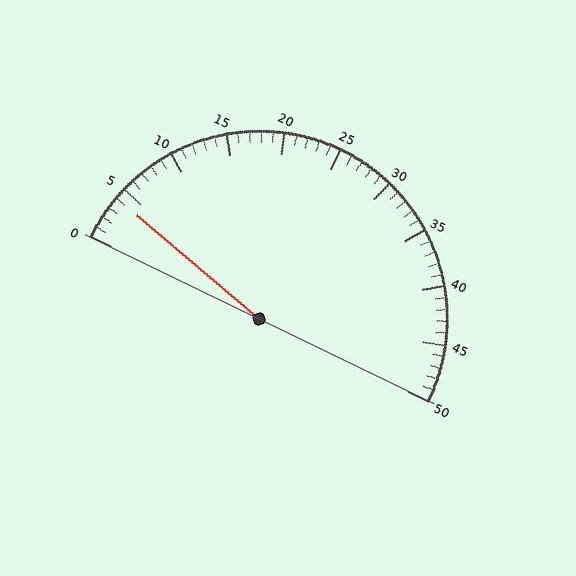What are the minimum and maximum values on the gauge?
The gauge ranges from 0 to 50.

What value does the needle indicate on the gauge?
The needle indicates approximately 4.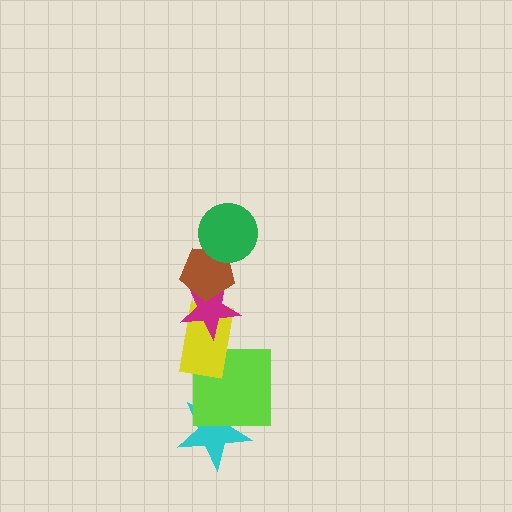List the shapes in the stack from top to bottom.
From top to bottom: the green circle, the brown pentagon, the magenta star, the yellow rectangle, the lime square, the cyan star.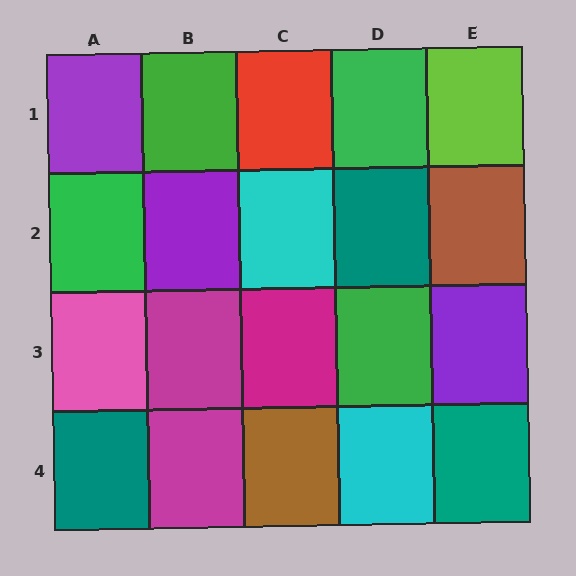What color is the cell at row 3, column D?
Green.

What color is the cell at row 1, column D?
Green.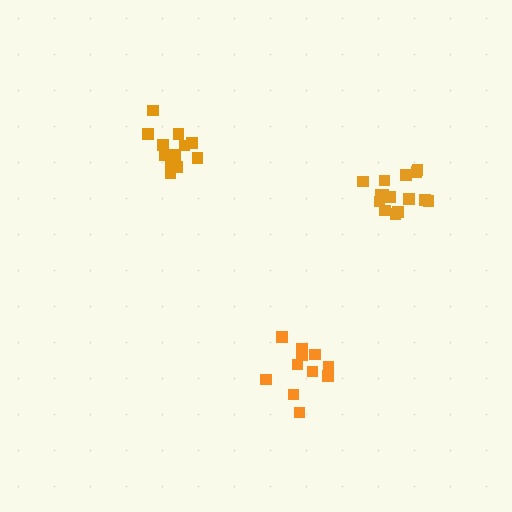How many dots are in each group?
Group 1: 15 dots, Group 2: 12 dots, Group 3: 11 dots (38 total).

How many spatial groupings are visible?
There are 3 spatial groupings.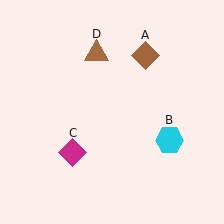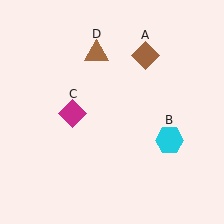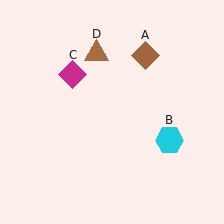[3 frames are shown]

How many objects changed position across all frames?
1 object changed position: magenta diamond (object C).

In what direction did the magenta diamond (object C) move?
The magenta diamond (object C) moved up.